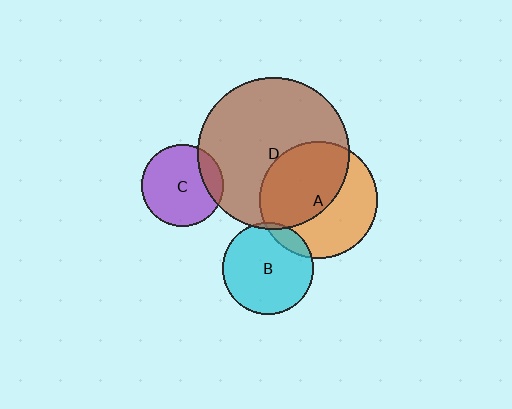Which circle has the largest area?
Circle D (brown).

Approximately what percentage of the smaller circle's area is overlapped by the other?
Approximately 15%.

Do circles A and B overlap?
Yes.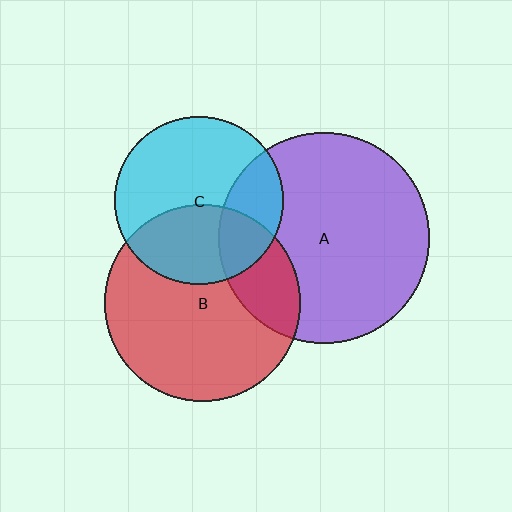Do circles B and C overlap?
Yes.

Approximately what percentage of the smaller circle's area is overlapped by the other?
Approximately 40%.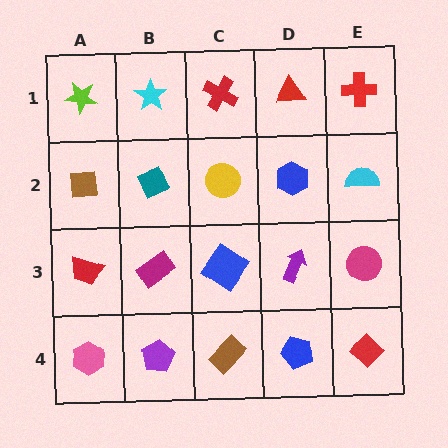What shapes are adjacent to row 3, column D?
A blue hexagon (row 2, column D), a blue pentagon (row 4, column D), a blue diamond (row 3, column C), a magenta circle (row 3, column E).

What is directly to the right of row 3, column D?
A magenta circle.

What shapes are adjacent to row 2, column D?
A red triangle (row 1, column D), a purple arrow (row 3, column D), a yellow circle (row 2, column C), a cyan semicircle (row 2, column E).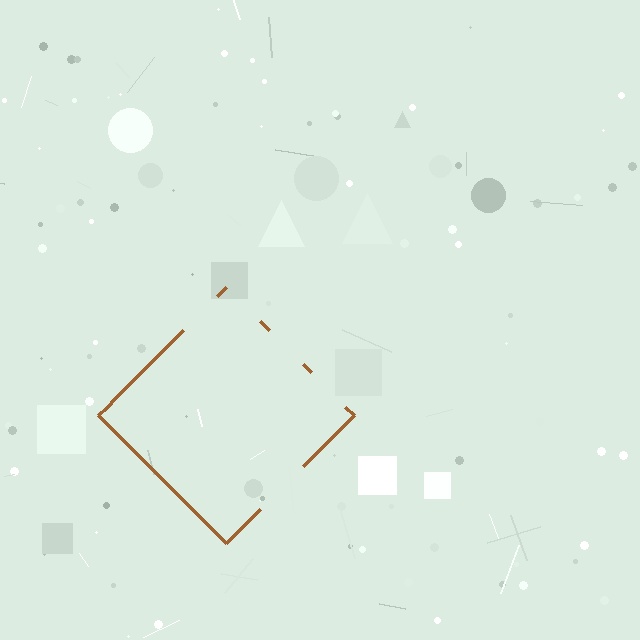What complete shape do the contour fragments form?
The contour fragments form a diamond.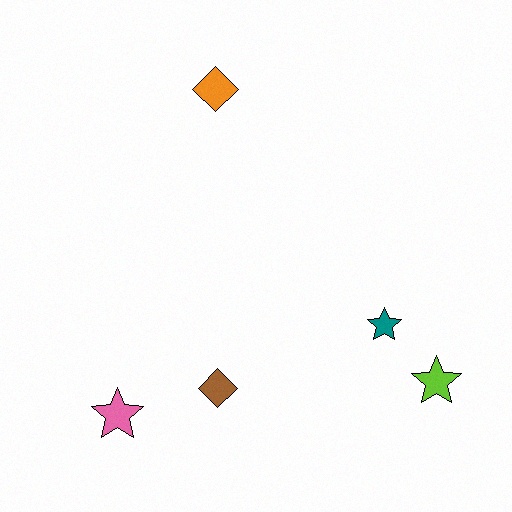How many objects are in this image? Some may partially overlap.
There are 5 objects.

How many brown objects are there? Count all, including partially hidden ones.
There is 1 brown object.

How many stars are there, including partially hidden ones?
There are 3 stars.